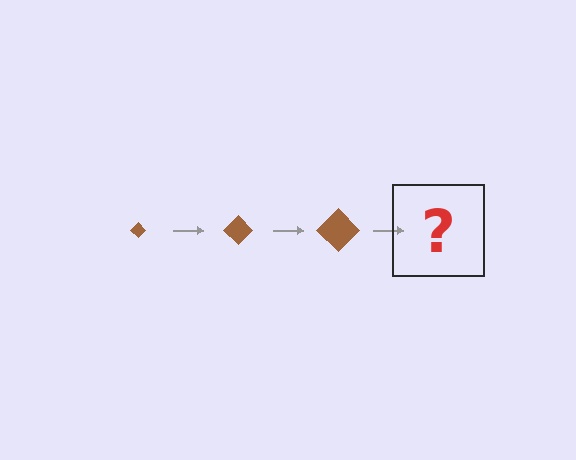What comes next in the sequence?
The next element should be a brown diamond, larger than the previous one.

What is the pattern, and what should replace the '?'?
The pattern is that the diamond gets progressively larger each step. The '?' should be a brown diamond, larger than the previous one.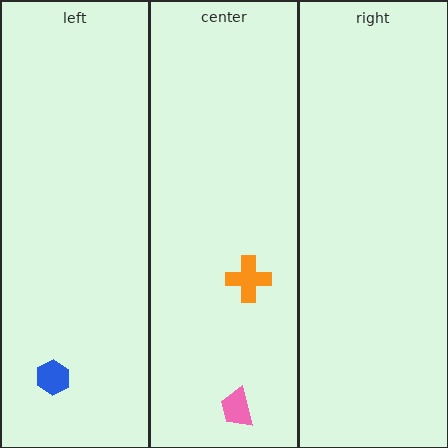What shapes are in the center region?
The orange cross, the pink trapezoid.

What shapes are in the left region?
The blue hexagon.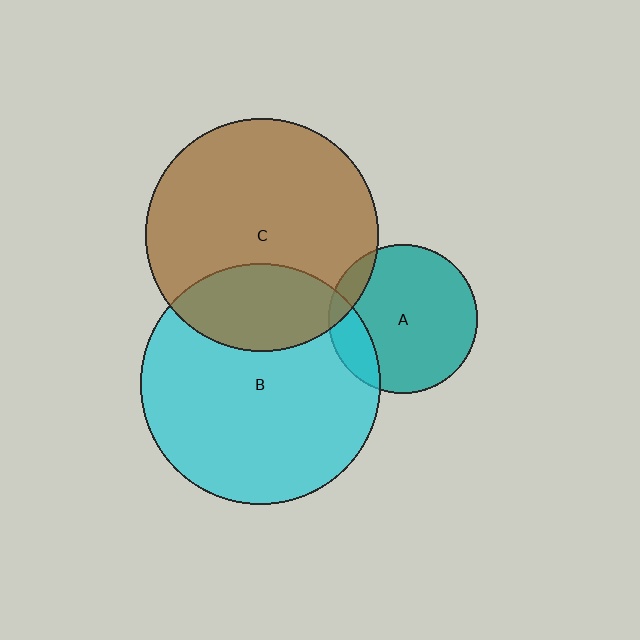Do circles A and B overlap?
Yes.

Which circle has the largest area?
Circle B (cyan).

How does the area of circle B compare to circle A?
Approximately 2.6 times.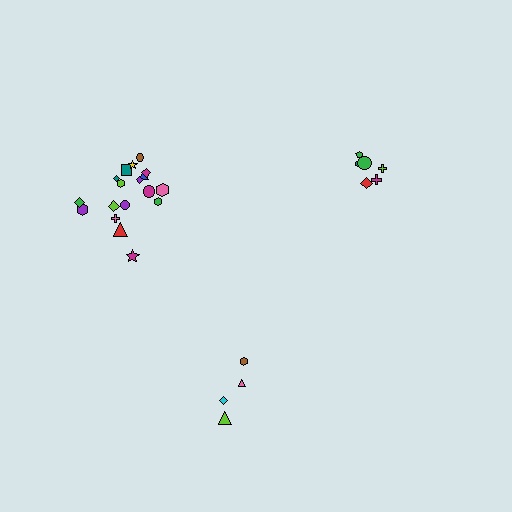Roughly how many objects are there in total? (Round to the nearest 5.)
Roughly 30 objects in total.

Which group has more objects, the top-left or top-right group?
The top-left group.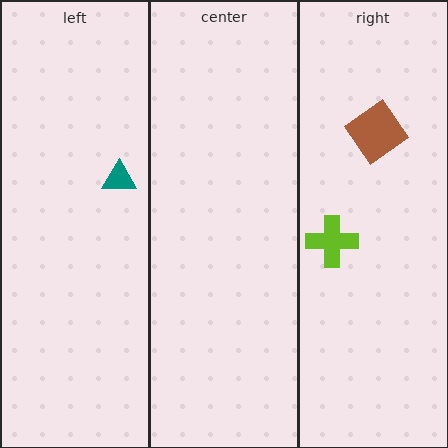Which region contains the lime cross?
The right region.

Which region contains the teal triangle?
The left region.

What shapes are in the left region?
The teal triangle.